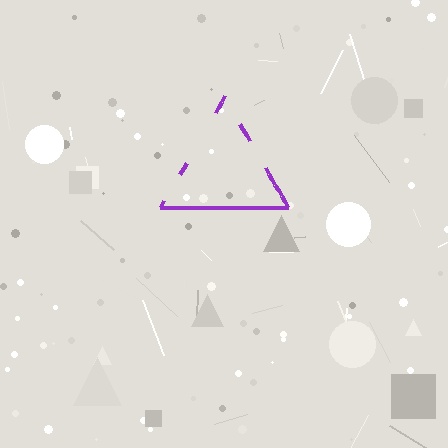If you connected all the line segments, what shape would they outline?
They would outline a triangle.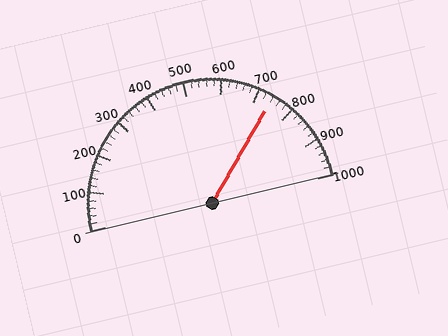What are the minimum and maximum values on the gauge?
The gauge ranges from 0 to 1000.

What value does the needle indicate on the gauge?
The needle indicates approximately 740.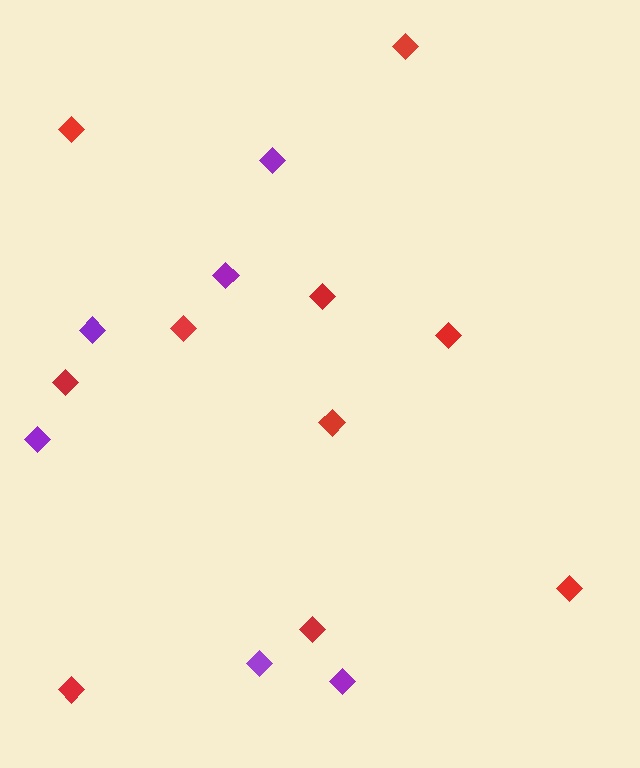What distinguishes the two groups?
There are 2 groups: one group of red diamonds (10) and one group of purple diamonds (6).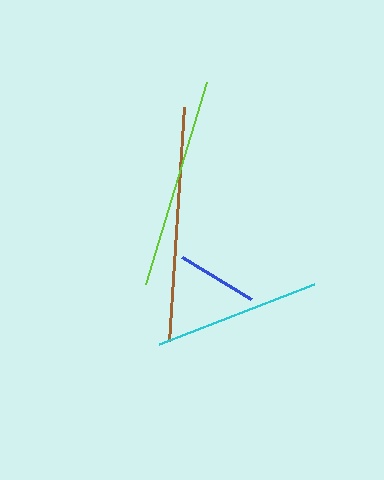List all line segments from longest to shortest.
From longest to shortest: brown, lime, cyan, blue.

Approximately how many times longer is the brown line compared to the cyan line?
The brown line is approximately 1.4 times the length of the cyan line.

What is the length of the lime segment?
The lime segment is approximately 211 pixels long.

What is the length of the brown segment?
The brown segment is approximately 235 pixels long.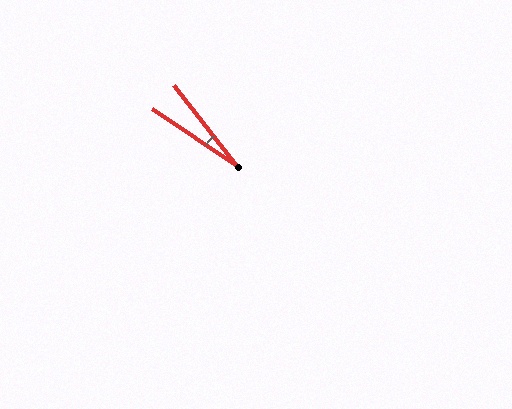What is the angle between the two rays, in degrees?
Approximately 18 degrees.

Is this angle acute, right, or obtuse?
It is acute.